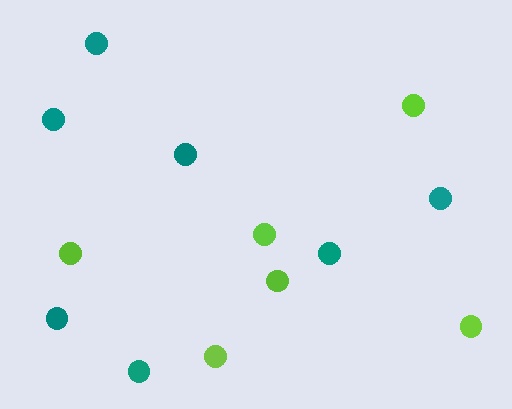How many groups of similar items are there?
There are 2 groups: one group of lime circles (6) and one group of teal circles (7).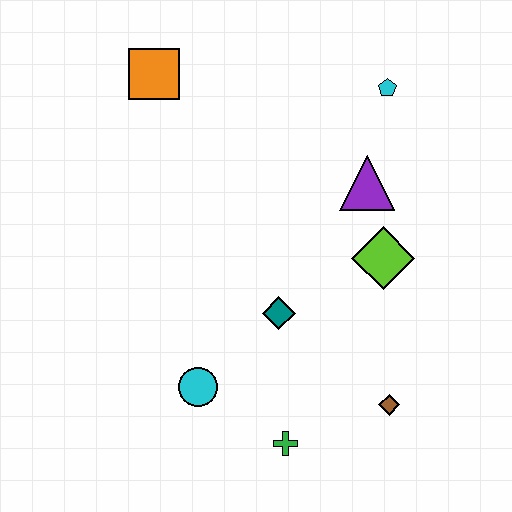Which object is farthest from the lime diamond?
The orange square is farthest from the lime diamond.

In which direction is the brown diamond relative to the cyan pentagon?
The brown diamond is below the cyan pentagon.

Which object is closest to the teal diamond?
The cyan circle is closest to the teal diamond.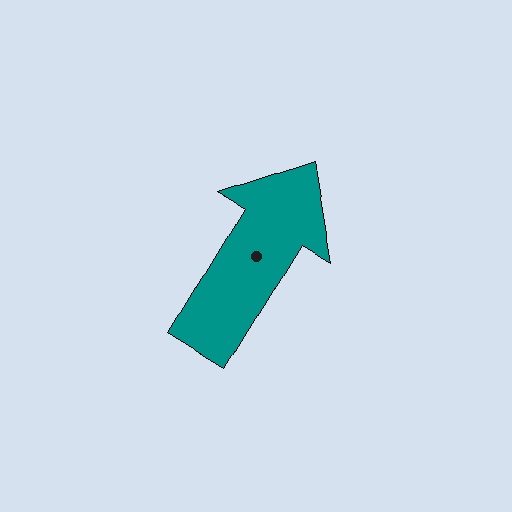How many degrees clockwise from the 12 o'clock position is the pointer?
Approximately 31 degrees.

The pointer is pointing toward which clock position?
Roughly 1 o'clock.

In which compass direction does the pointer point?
Northeast.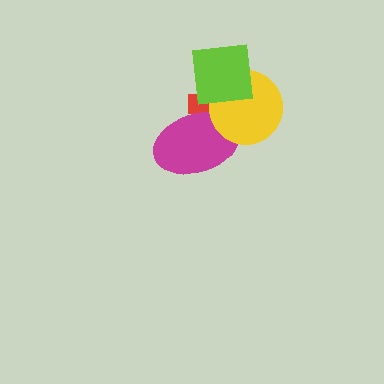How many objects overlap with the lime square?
2 objects overlap with the lime square.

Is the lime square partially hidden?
No, no other shape covers it.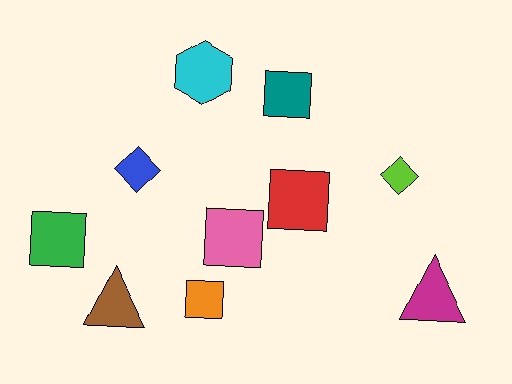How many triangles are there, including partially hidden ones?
There are 2 triangles.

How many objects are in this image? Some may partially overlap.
There are 10 objects.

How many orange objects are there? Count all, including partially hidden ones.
There is 1 orange object.